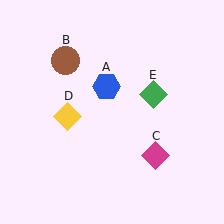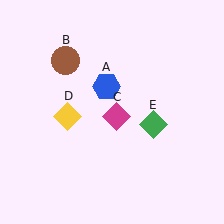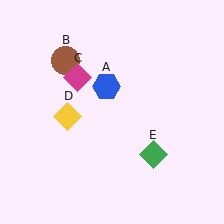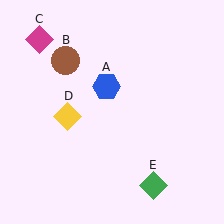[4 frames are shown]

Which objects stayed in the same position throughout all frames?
Blue hexagon (object A) and brown circle (object B) and yellow diamond (object D) remained stationary.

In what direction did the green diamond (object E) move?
The green diamond (object E) moved down.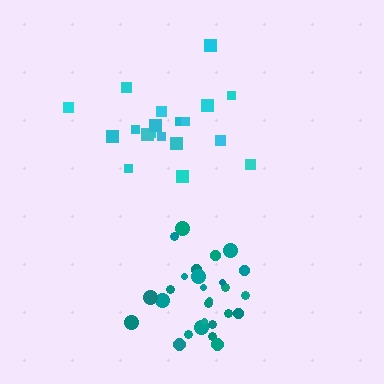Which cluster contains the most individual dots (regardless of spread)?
Teal (27).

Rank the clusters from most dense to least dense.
teal, cyan.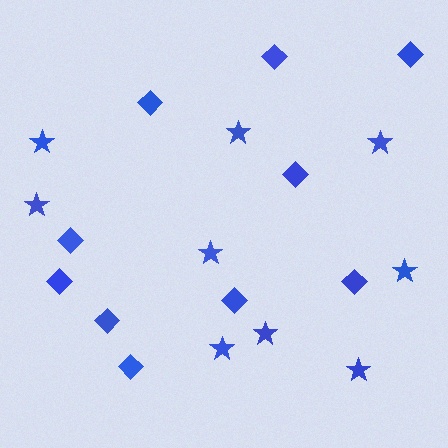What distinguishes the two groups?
There are 2 groups: one group of stars (9) and one group of diamonds (10).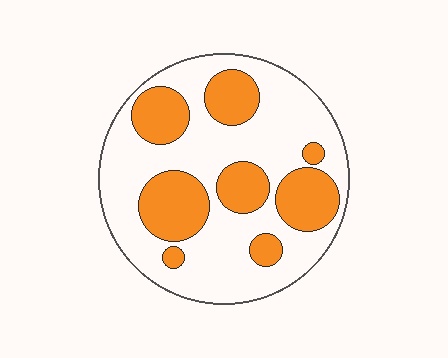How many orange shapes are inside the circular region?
8.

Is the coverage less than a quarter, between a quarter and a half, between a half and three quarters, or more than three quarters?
Between a quarter and a half.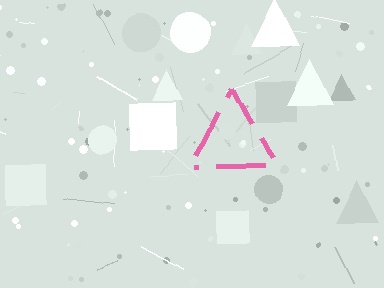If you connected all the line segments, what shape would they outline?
They would outline a triangle.